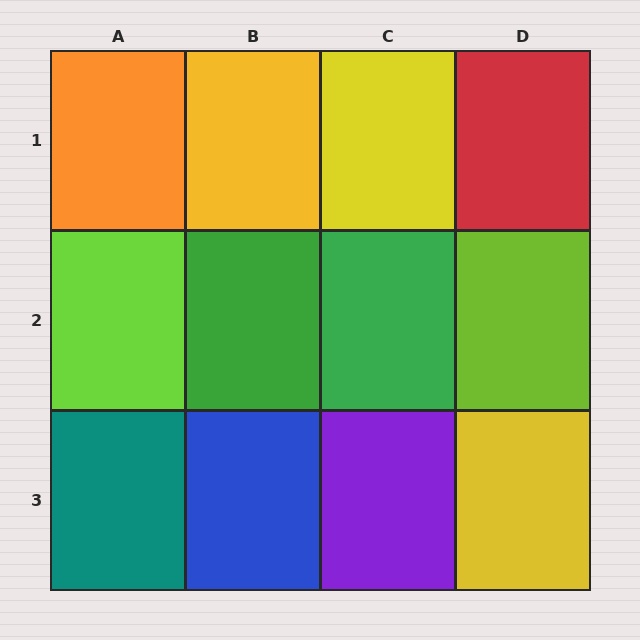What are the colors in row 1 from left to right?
Orange, yellow, yellow, red.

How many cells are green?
2 cells are green.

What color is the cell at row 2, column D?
Lime.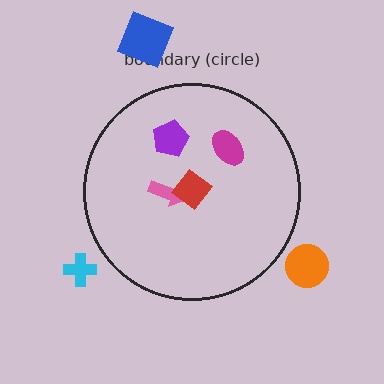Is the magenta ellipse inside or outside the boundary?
Inside.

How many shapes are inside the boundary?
4 inside, 3 outside.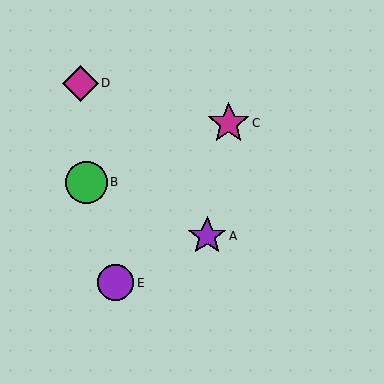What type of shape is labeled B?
Shape B is a green circle.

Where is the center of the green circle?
The center of the green circle is at (86, 182).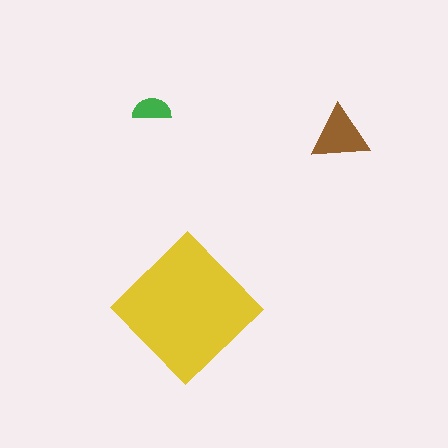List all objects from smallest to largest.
The green semicircle, the brown triangle, the yellow diamond.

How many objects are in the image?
There are 3 objects in the image.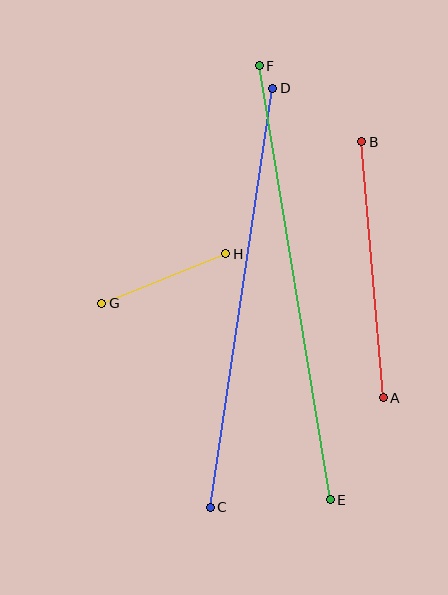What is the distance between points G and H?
The distance is approximately 134 pixels.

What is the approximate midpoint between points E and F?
The midpoint is at approximately (295, 283) pixels.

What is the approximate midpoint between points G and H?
The midpoint is at approximately (164, 279) pixels.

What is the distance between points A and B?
The distance is approximately 257 pixels.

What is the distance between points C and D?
The distance is approximately 423 pixels.